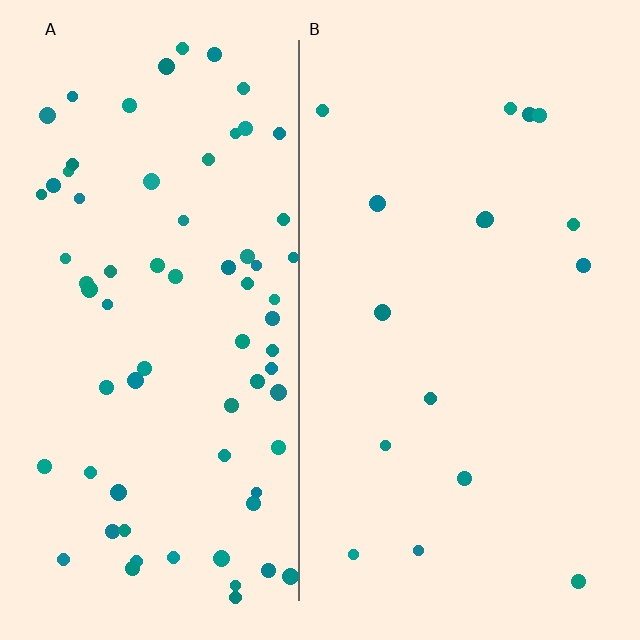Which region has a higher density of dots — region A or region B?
A (the left).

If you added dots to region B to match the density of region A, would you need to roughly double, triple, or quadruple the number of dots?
Approximately quadruple.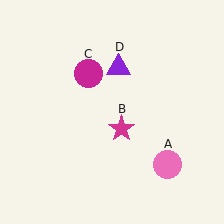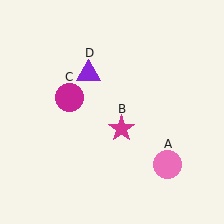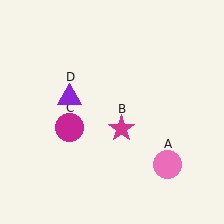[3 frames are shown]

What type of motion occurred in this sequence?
The magenta circle (object C), purple triangle (object D) rotated counterclockwise around the center of the scene.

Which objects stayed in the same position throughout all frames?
Pink circle (object A) and magenta star (object B) remained stationary.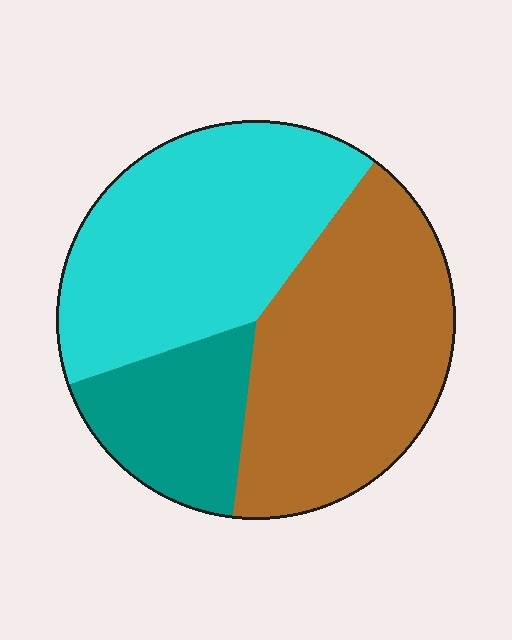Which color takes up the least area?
Teal, at roughly 20%.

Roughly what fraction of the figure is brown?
Brown takes up about two fifths (2/5) of the figure.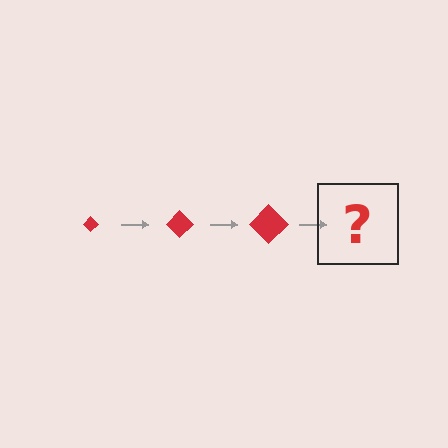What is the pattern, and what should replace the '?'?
The pattern is that the diamond gets progressively larger each step. The '?' should be a red diamond, larger than the previous one.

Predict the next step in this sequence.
The next step is a red diamond, larger than the previous one.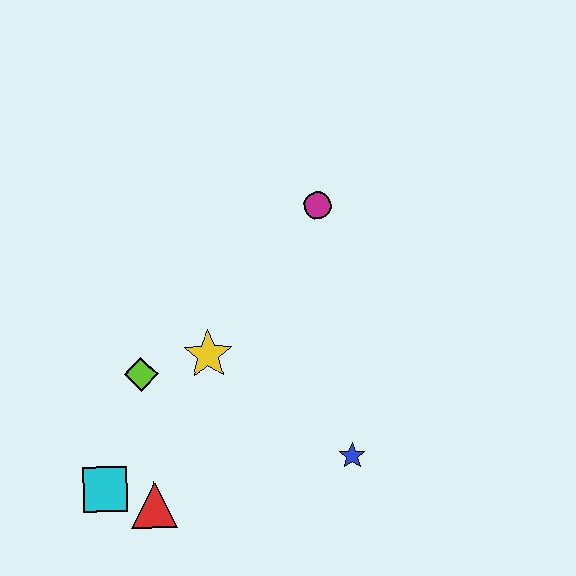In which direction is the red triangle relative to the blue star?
The red triangle is to the left of the blue star.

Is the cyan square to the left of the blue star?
Yes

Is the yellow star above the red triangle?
Yes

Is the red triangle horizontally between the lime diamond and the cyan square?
No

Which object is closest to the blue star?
The yellow star is closest to the blue star.